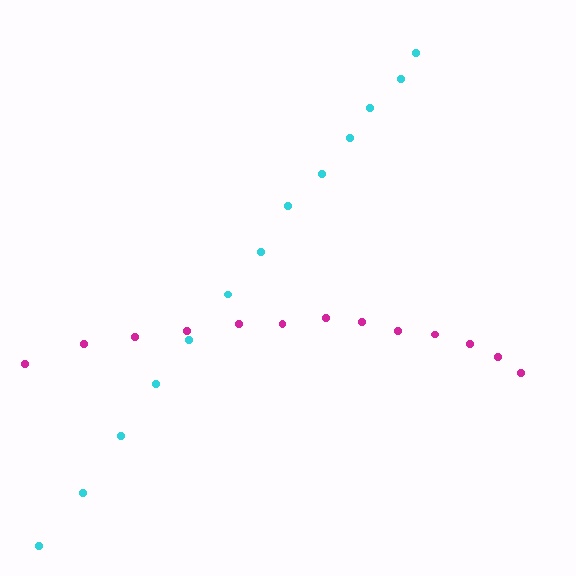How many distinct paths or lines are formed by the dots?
There are 2 distinct paths.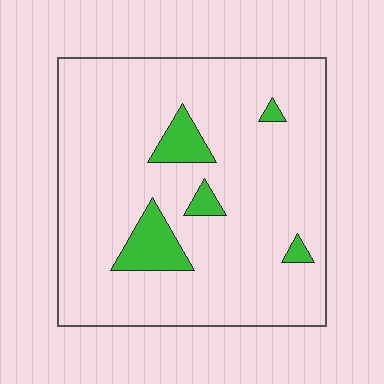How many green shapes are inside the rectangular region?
5.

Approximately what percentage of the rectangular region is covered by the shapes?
Approximately 10%.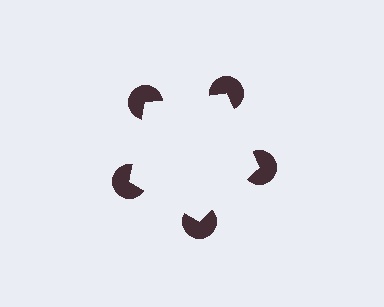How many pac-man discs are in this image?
There are 5 — one at each vertex of the illusory pentagon.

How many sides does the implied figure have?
5 sides.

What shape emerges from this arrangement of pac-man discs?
An illusory pentagon — its edges are inferred from the aligned wedge cuts in the pac-man discs, not physically drawn.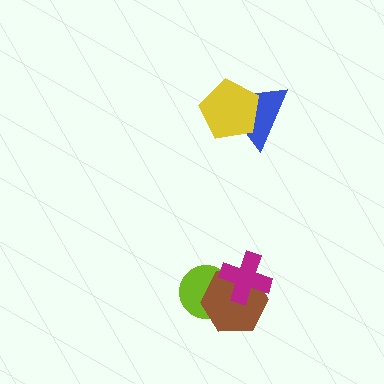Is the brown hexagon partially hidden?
Yes, it is partially covered by another shape.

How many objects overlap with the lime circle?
2 objects overlap with the lime circle.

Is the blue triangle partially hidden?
Yes, it is partially covered by another shape.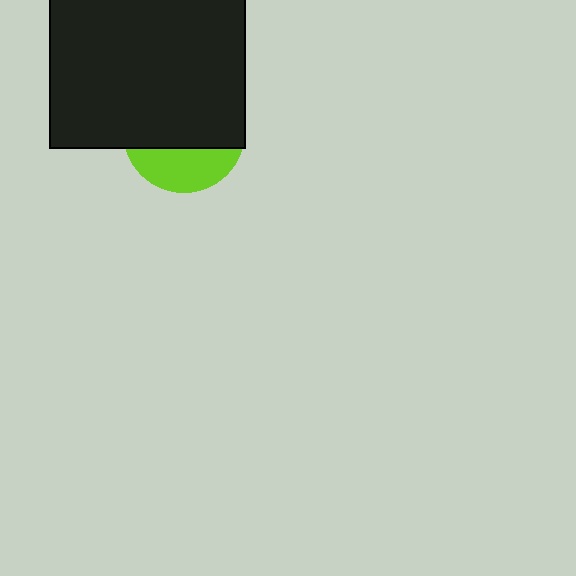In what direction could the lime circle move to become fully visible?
The lime circle could move down. That would shift it out from behind the black square entirely.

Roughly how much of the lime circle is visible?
A small part of it is visible (roughly 32%).